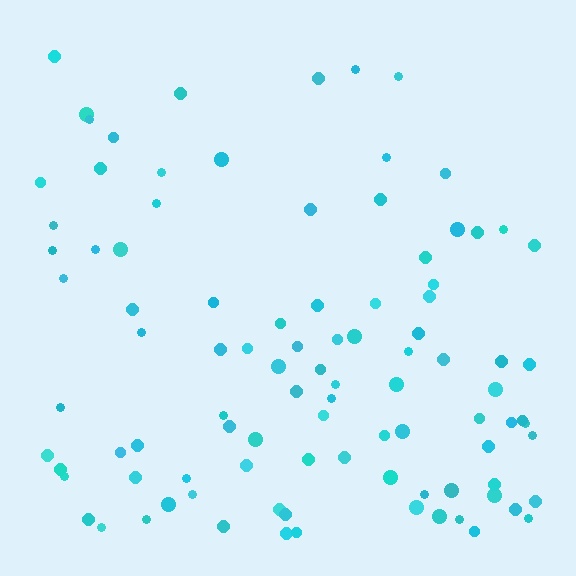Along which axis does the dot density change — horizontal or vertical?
Vertical.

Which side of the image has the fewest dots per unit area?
The top.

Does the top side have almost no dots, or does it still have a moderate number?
Still a moderate number, just noticeably fewer than the bottom.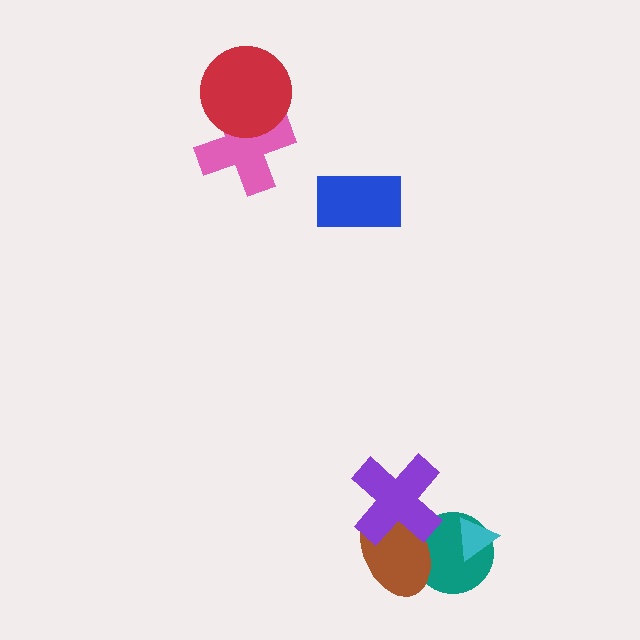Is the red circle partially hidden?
No, no other shape covers it.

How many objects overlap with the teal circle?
3 objects overlap with the teal circle.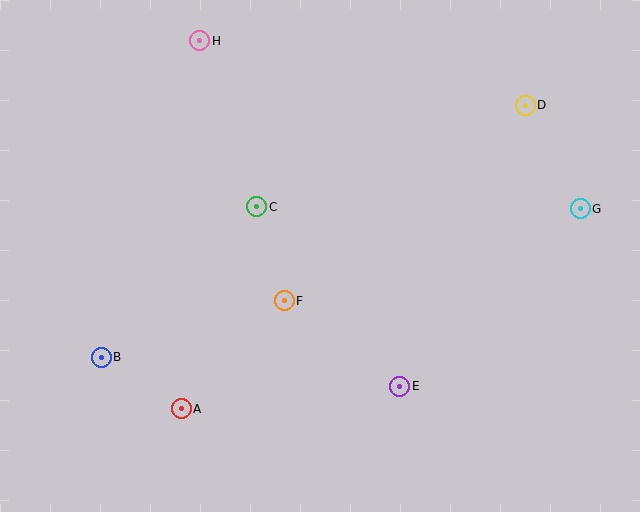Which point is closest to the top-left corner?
Point H is closest to the top-left corner.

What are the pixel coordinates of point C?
Point C is at (257, 207).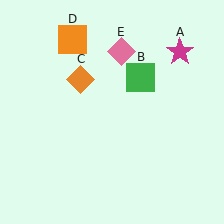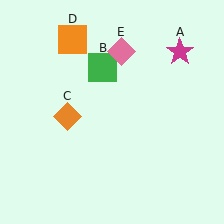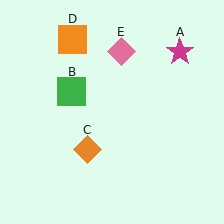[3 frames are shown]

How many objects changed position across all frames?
2 objects changed position: green square (object B), orange diamond (object C).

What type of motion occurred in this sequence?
The green square (object B), orange diamond (object C) rotated counterclockwise around the center of the scene.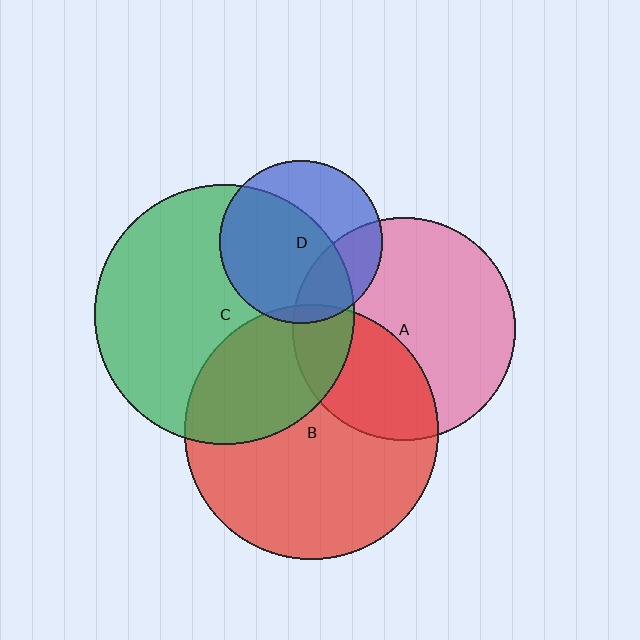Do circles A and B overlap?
Yes.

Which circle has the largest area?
Circle C (green).